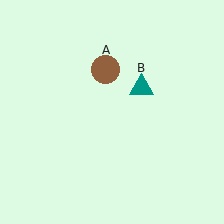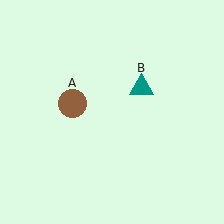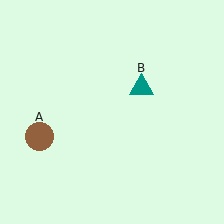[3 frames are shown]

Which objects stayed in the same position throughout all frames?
Teal triangle (object B) remained stationary.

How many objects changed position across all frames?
1 object changed position: brown circle (object A).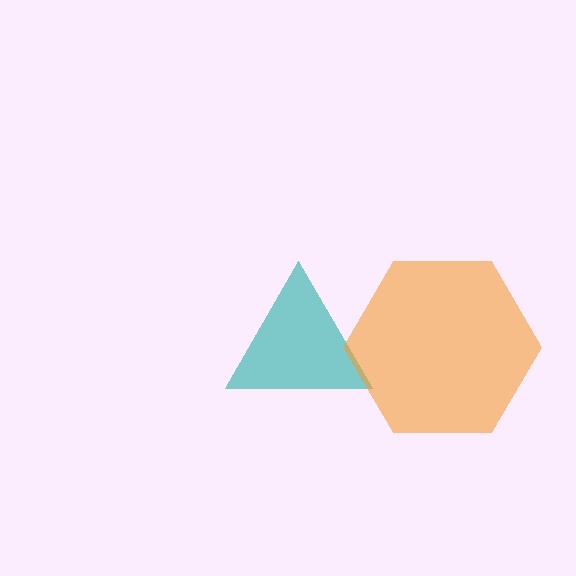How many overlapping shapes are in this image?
There are 2 overlapping shapes in the image.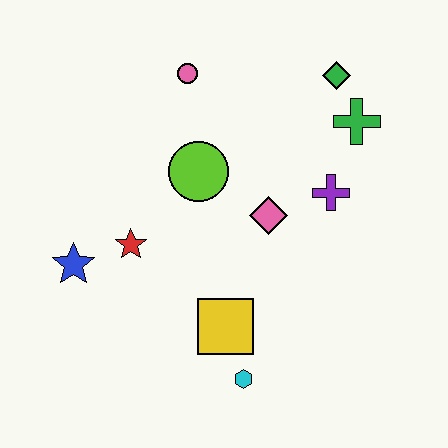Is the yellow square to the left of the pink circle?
No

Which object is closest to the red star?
The blue star is closest to the red star.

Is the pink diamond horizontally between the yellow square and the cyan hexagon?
No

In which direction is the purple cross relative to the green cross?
The purple cross is below the green cross.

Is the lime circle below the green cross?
Yes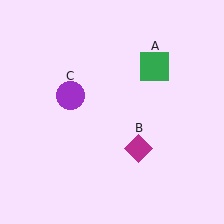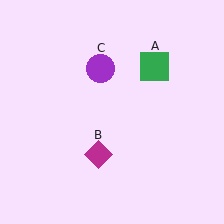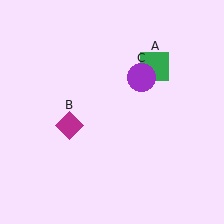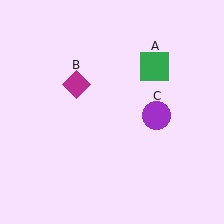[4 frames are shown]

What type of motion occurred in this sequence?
The magenta diamond (object B), purple circle (object C) rotated clockwise around the center of the scene.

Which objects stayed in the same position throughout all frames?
Green square (object A) remained stationary.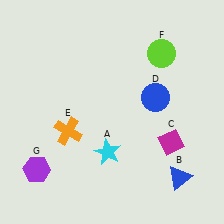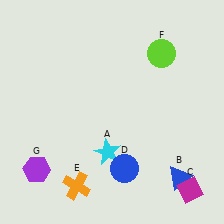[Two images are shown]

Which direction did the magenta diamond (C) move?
The magenta diamond (C) moved down.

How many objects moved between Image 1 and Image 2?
3 objects moved between the two images.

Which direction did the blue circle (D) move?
The blue circle (D) moved down.